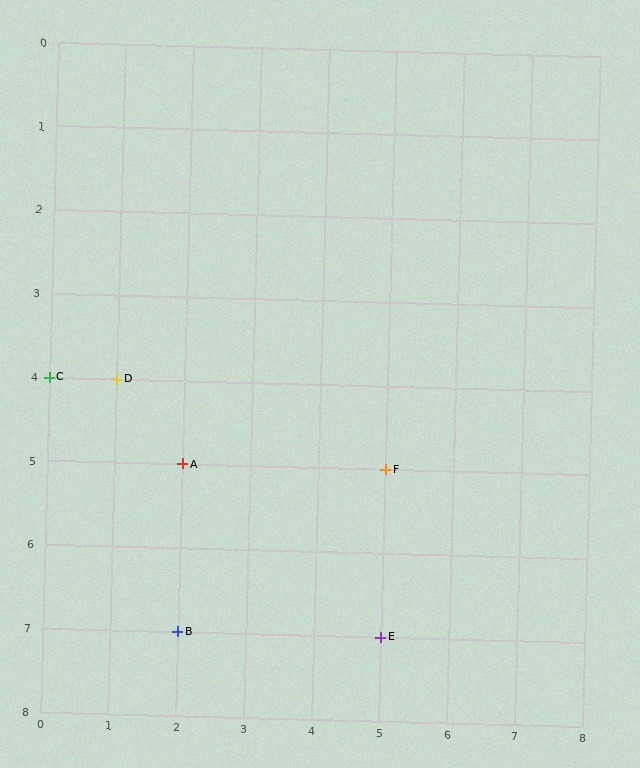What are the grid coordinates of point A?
Point A is at grid coordinates (2, 5).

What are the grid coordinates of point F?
Point F is at grid coordinates (5, 5).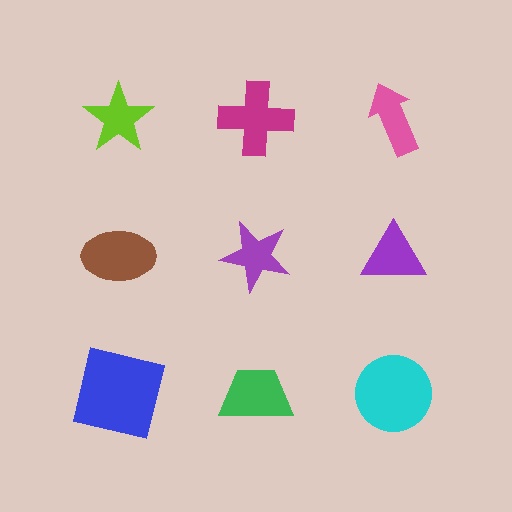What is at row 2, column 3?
A purple triangle.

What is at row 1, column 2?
A magenta cross.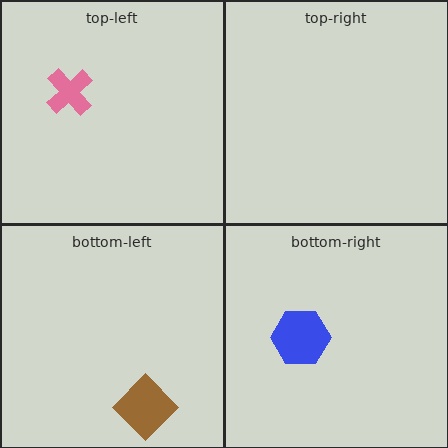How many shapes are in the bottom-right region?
1.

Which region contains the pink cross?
The top-left region.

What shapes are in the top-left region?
The pink cross.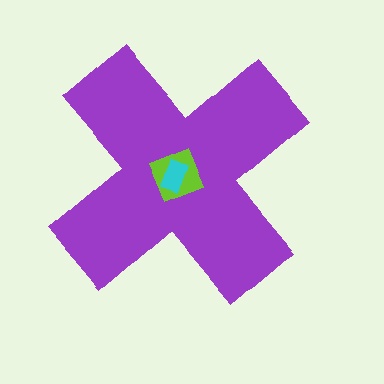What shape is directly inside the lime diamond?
The cyan rectangle.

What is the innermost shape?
The cyan rectangle.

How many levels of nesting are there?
3.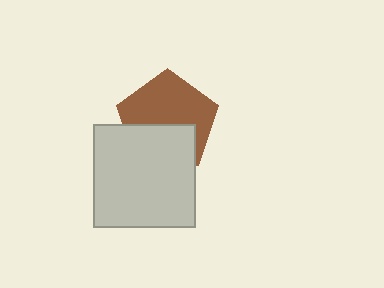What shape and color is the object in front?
The object in front is a light gray square.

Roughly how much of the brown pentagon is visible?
About half of it is visible (roughly 60%).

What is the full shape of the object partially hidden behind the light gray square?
The partially hidden object is a brown pentagon.